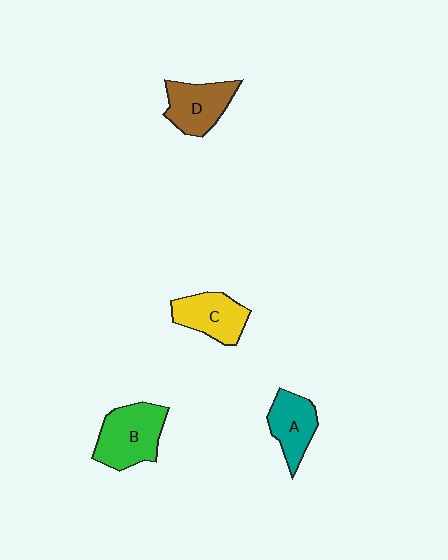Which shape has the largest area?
Shape B (green).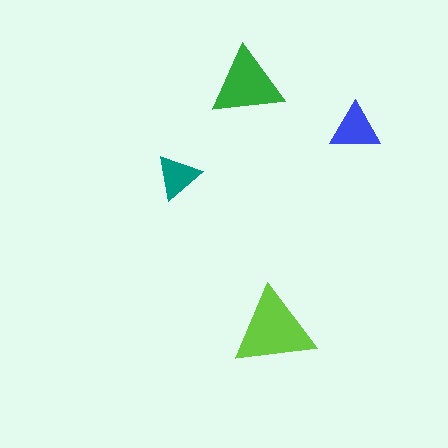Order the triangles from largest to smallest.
the lime one, the green one, the blue one, the teal one.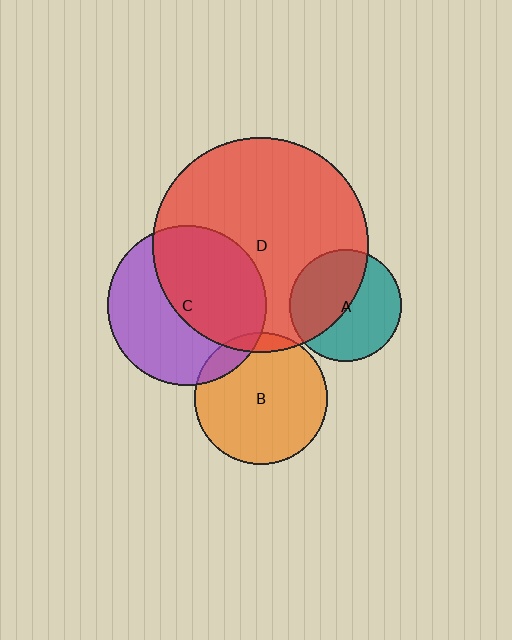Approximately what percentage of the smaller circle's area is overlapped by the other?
Approximately 10%.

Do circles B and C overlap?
Yes.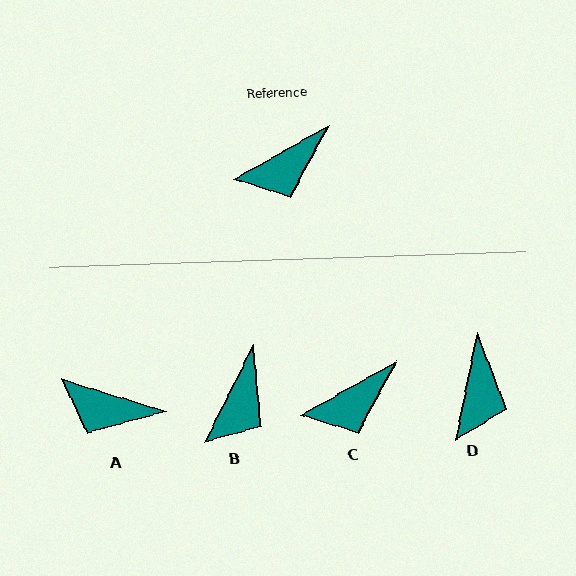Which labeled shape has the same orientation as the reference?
C.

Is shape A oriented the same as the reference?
No, it is off by about 46 degrees.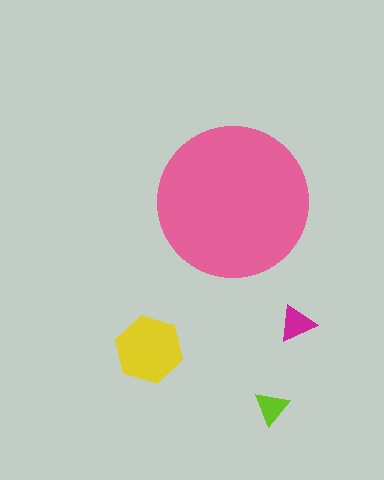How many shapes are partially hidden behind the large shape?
0 shapes are partially hidden.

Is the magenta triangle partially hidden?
No, the magenta triangle is fully visible.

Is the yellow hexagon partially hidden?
No, the yellow hexagon is fully visible.